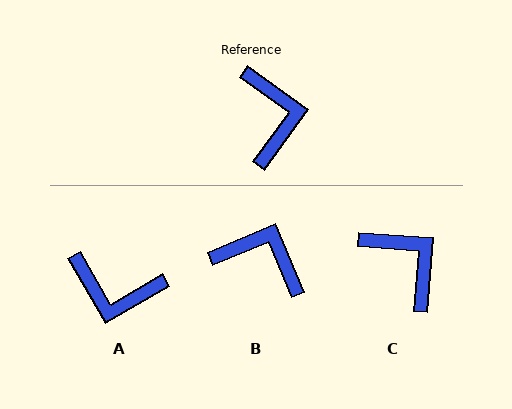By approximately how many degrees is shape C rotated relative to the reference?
Approximately 32 degrees counter-clockwise.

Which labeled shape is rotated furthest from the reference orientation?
A, about 114 degrees away.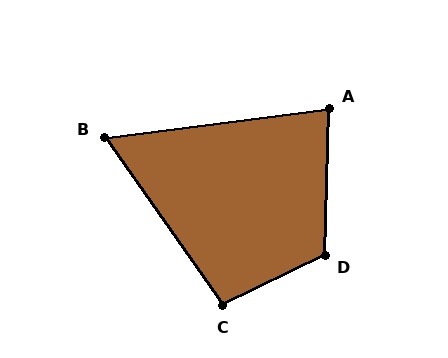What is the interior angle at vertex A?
Approximately 81 degrees (acute).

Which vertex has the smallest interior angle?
B, at approximately 62 degrees.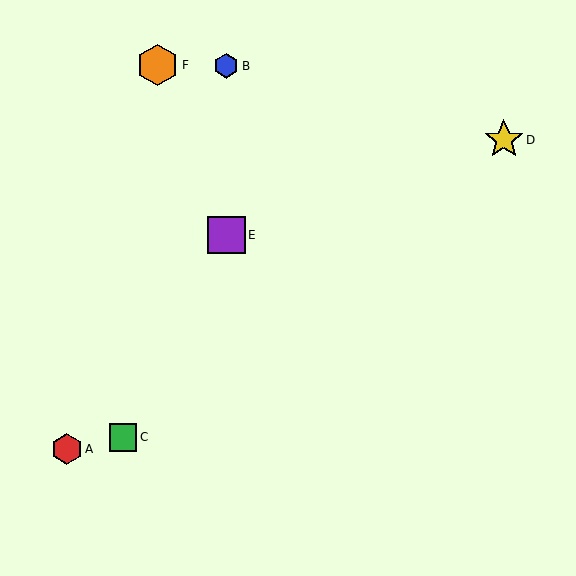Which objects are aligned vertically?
Objects B, E are aligned vertically.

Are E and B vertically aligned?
Yes, both are at x≈226.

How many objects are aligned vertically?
2 objects (B, E) are aligned vertically.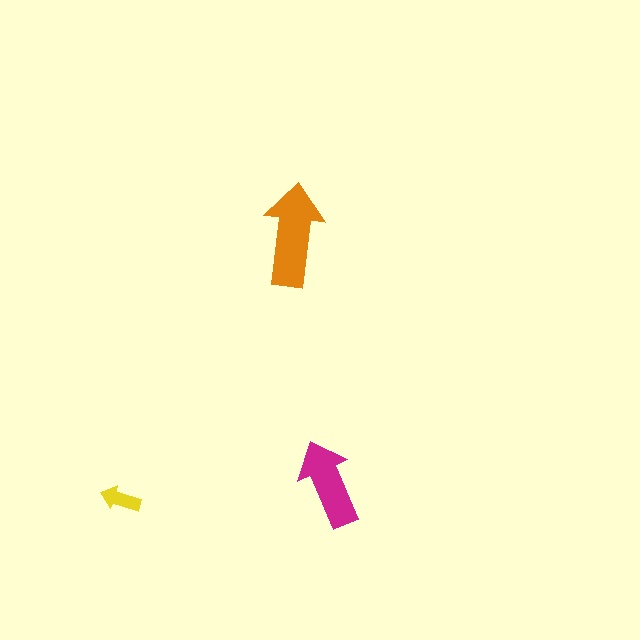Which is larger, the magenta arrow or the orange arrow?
The orange one.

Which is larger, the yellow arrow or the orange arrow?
The orange one.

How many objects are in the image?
There are 3 objects in the image.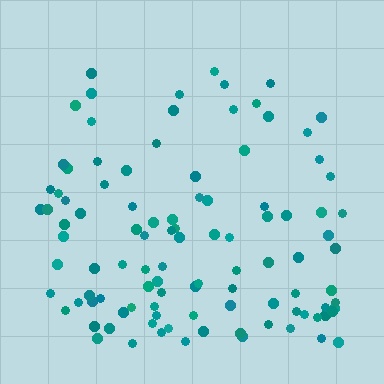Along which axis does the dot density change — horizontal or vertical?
Vertical.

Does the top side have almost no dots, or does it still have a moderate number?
Still a moderate number, just noticeably fewer than the bottom.